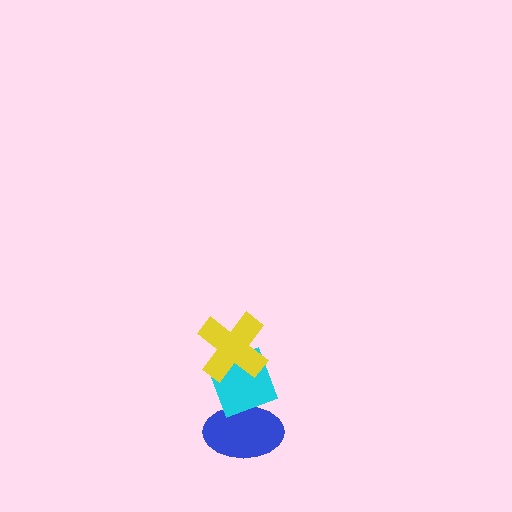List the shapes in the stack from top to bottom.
From top to bottom: the yellow cross, the cyan diamond, the blue ellipse.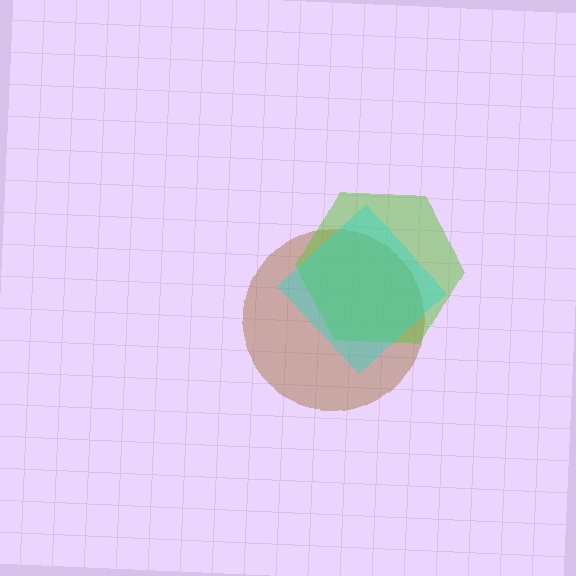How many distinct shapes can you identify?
There are 3 distinct shapes: a brown circle, a lime hexagon, a cyan diamond.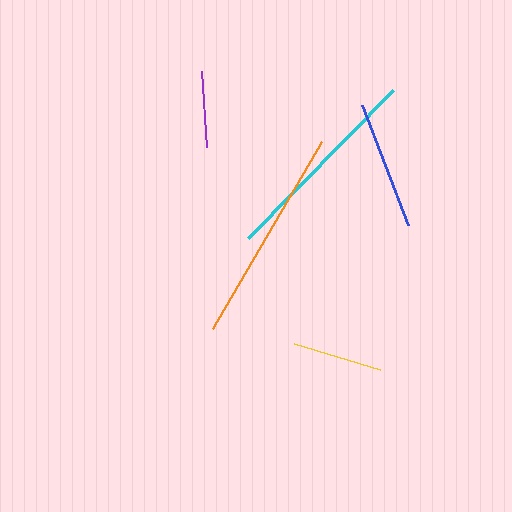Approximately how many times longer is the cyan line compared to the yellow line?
The cyan line is approximately 2.3 times the length of the yellow line.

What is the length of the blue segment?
The blue segment is approximately 129 pixels long.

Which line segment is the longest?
The orange line is the longest at approximately 216 pixels.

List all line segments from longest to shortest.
From longest to shortest: orange, cyan, blue, yellow, purple.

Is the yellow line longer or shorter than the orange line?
The orange line is longer than the yellow line.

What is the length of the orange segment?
The orange segment is approximately 216 pixels long.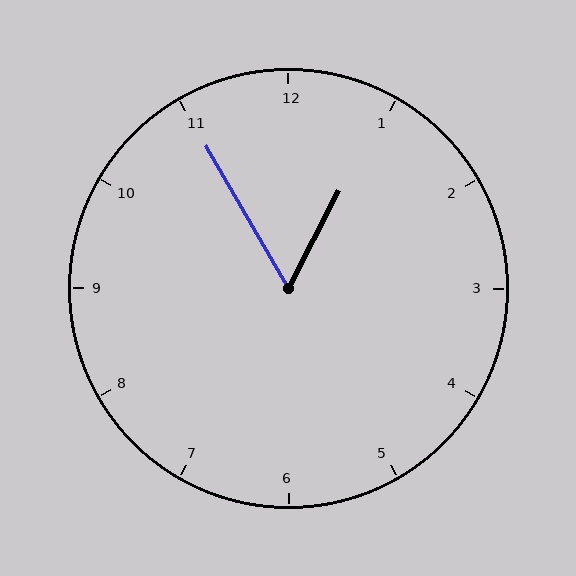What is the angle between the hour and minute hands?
Approximately 58 degrees.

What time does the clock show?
12:55.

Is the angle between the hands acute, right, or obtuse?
It is acute.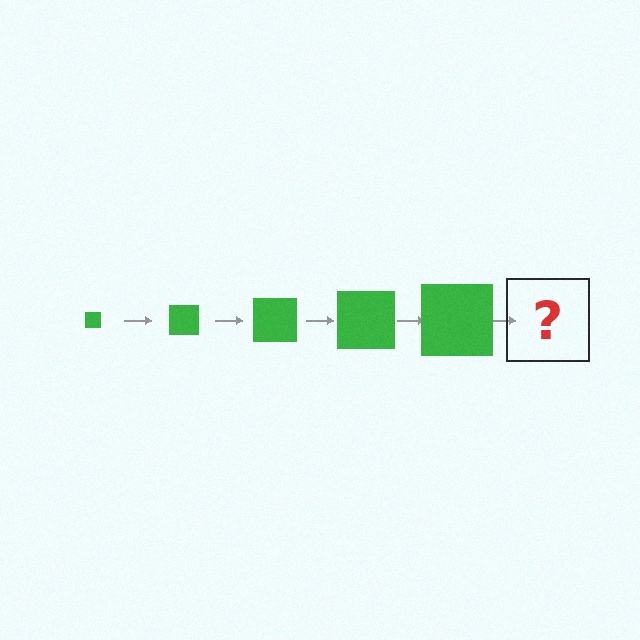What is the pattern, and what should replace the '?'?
The pattern is that the square gets progressively larger each step. The '?' should be a green square, larger than the previous one.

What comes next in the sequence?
The next element should be a green square, larger than the previous one.